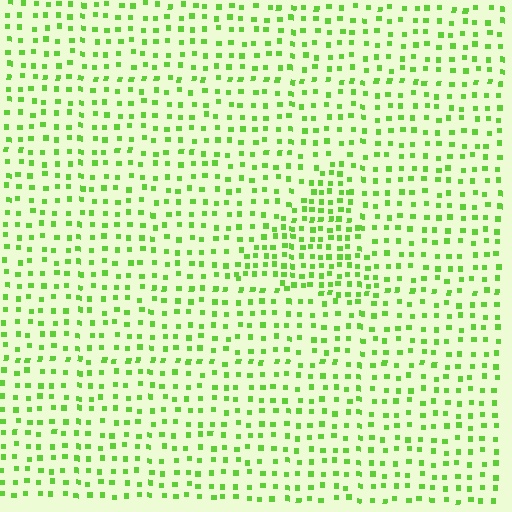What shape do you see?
I see a triangle.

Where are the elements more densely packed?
The elements are more densely packed inside the triangle boundary.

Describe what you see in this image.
The image contains small lime elements arranged at two different densities. A triangle-shaped region is visible where the elements are more densely packed than the surrounding area.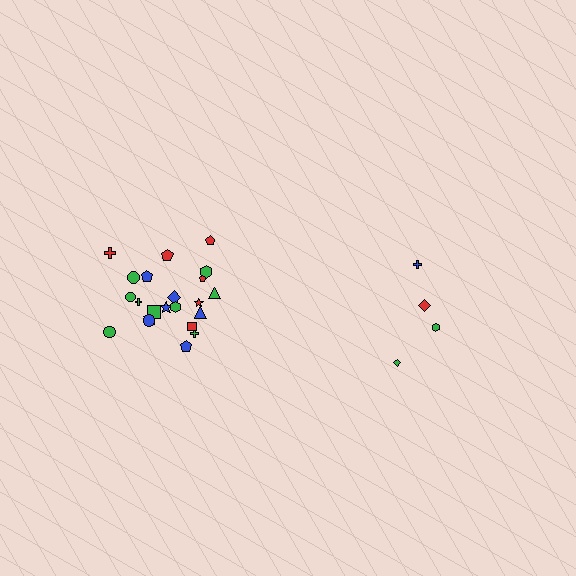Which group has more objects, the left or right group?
The left group.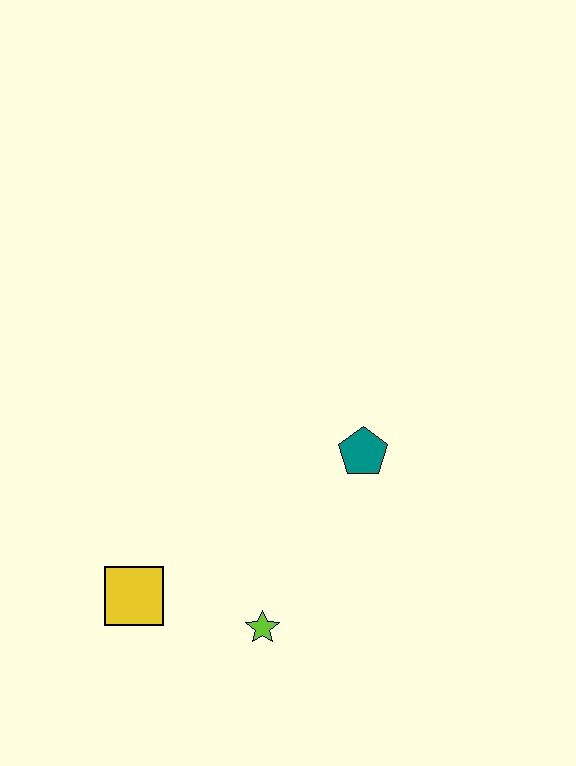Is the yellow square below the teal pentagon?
Yes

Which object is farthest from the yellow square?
The teal pentagon is farthest from the yellow square.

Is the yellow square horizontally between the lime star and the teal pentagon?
No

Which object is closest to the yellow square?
The lime star is closest to the yellow square.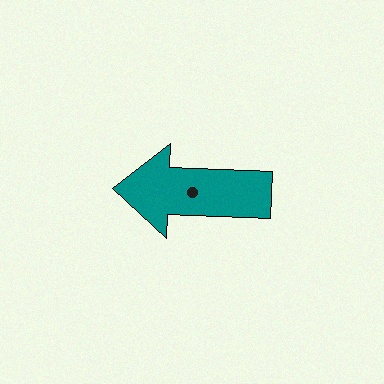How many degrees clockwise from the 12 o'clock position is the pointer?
Approximately 272 degrees.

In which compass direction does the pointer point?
West.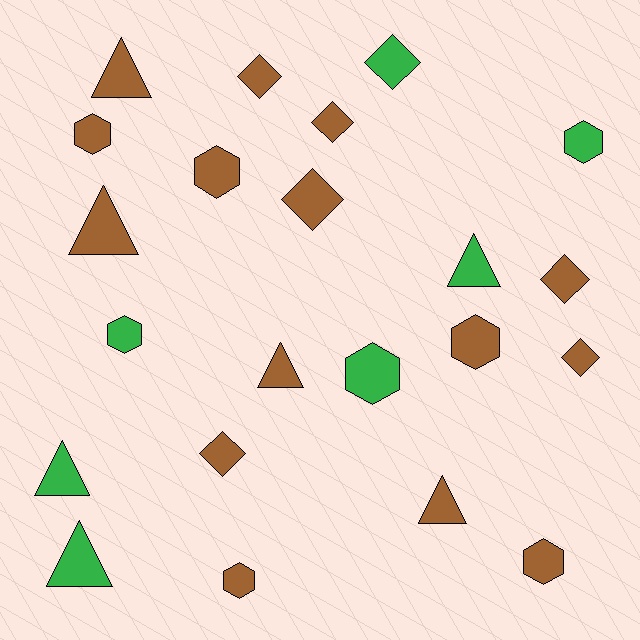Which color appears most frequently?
Brown, with 15 objects.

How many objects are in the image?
There are 22 objects.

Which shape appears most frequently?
Hexagon, with 8 objects.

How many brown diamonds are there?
There are 6 brown diamonds.